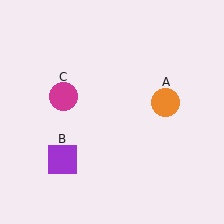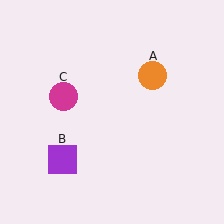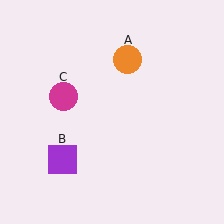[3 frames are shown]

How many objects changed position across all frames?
1 object changed position: orange circle (object A).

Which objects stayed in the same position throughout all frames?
Purple square (object B) and magenta circle (object C) remained stationary.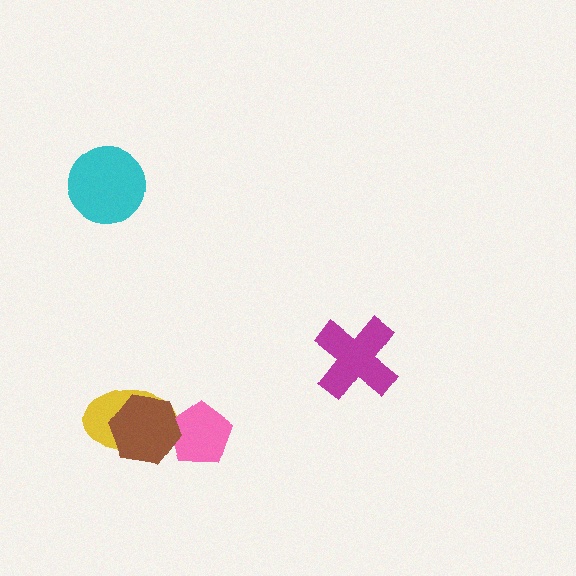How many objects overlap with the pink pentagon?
2 objects overlap with the pink pentagon.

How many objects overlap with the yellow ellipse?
2 objects overlap with the yellow ellipse.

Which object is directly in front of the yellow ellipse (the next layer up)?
The pink pentagon is directly in front of the yellow ellipse.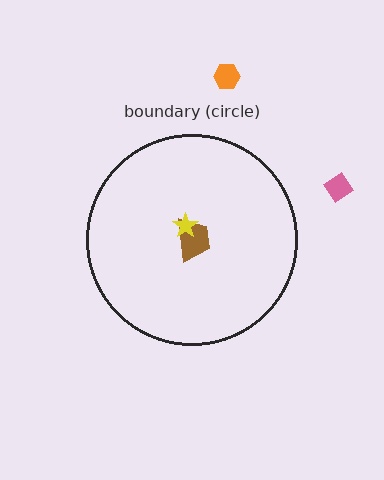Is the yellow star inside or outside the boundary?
Inside.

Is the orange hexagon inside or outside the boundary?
Outside.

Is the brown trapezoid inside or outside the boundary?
Inside.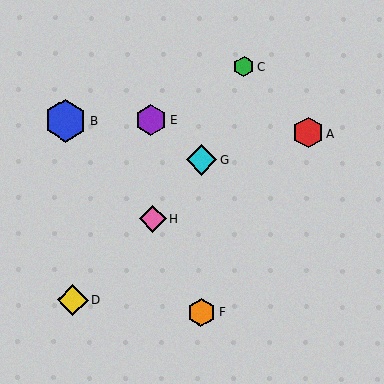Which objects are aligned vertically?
Objects F, G are aligned vertically.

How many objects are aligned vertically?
2 objects (F, G) are aligned vertically.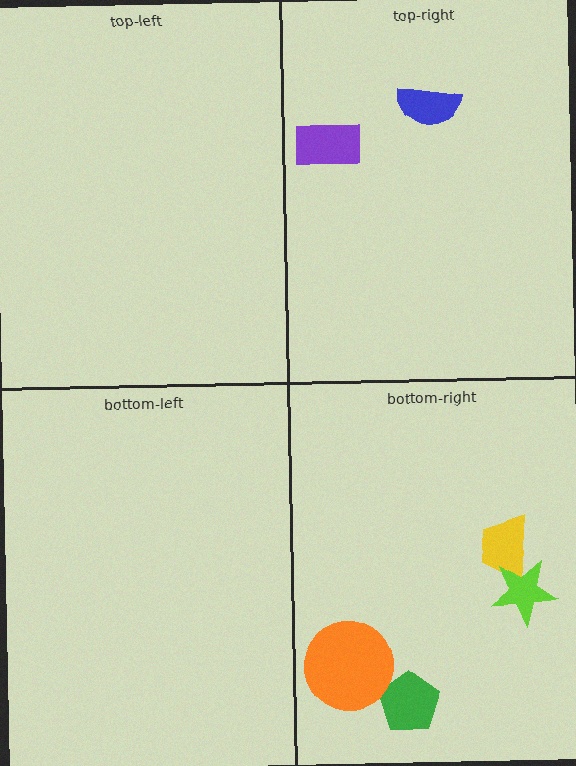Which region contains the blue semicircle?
The top-right region.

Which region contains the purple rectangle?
The top-right region.